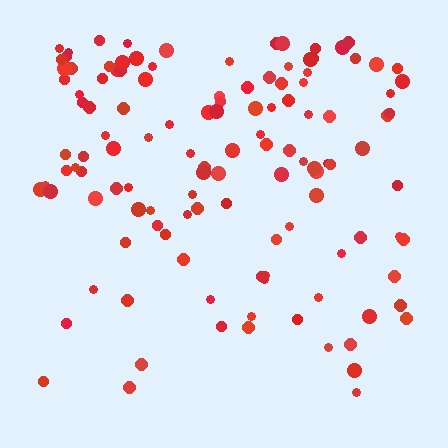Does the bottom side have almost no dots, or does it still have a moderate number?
Still a moderate number, just noticeably fewer than the top.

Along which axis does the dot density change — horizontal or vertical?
Vertical.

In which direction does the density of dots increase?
From bottom to top, with the top side densest.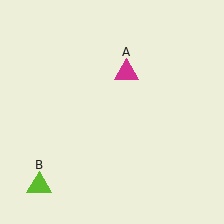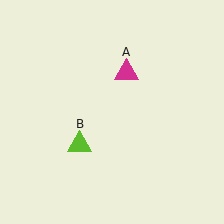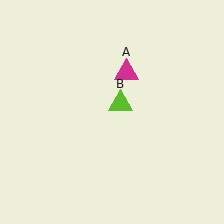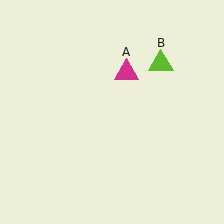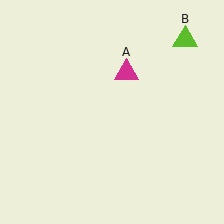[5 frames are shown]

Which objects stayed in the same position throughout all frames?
Magenta triangle (object A) remained stationary.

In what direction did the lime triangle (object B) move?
The lime triangle (object B) moved up and to the right.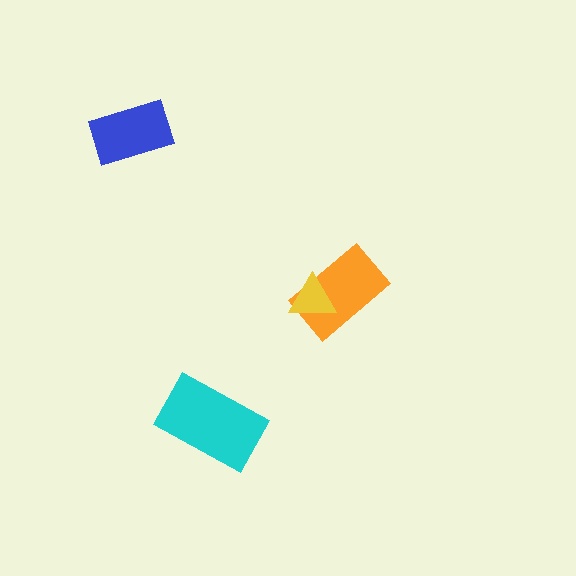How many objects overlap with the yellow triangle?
1 object overlaps with the yellow triangle.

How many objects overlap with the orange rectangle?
1 object overlaps with the orange rectangle.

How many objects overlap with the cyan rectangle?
0 objects overlap with the cyan rectangle.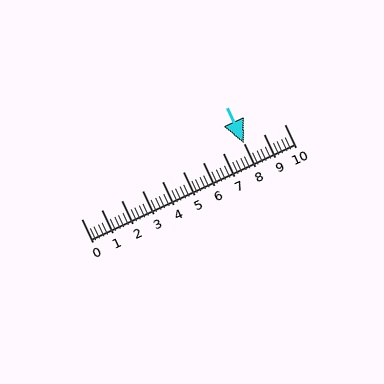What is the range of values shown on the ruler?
The ruler shows values from 0 to 10.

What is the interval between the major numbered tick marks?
The major tick marks are spaced 1 units apart.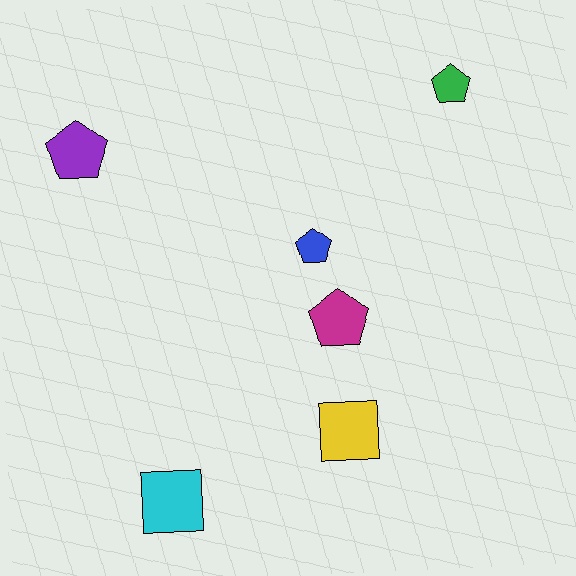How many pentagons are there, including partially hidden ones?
There are 4 pentagons.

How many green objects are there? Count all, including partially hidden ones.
There is 1 green object.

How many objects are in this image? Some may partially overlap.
There are 6 objects.